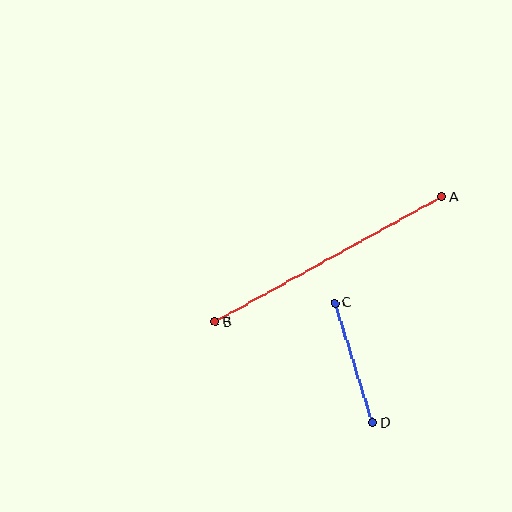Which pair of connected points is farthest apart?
Points A and B are farthest apart.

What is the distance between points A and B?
The distance is approximately 259 pixels.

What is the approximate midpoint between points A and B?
The midpoint is at approximately (328, 260) pixels.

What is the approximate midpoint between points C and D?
The midpoint is at approximately (354, 363) pixels.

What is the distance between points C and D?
The distance is approximately 125 pixels.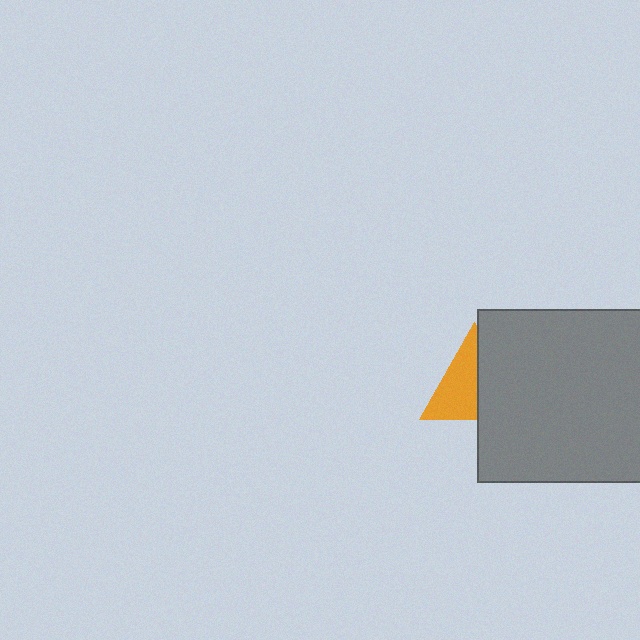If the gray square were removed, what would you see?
You would see the complete orange triangle.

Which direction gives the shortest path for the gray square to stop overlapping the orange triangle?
Moving right gives the shortest separation.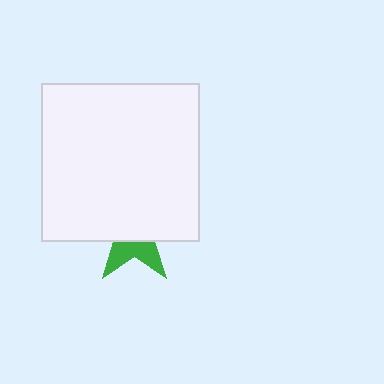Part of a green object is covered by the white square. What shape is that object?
It is a star.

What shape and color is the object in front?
The object in front is a white square.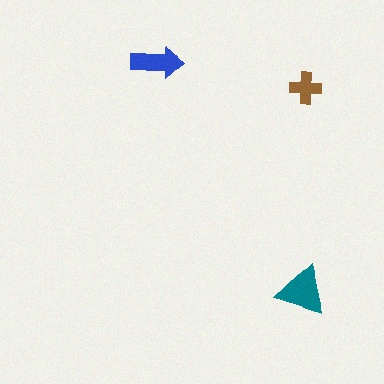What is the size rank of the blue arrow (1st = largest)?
2nd.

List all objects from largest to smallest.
The teal triangle, the blue arrow, the brown cross.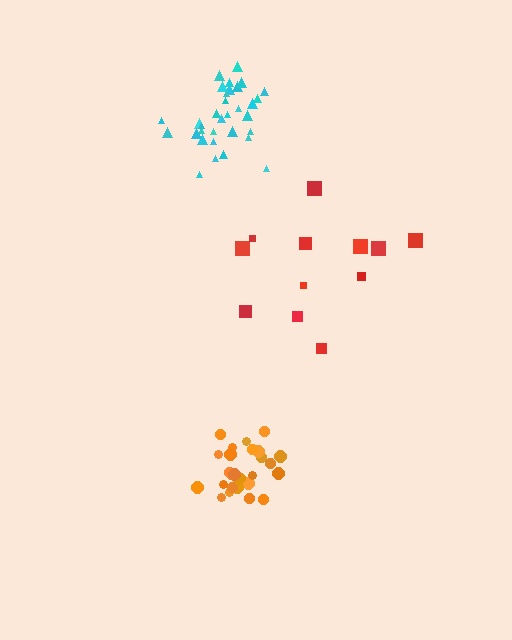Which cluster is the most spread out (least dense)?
Red.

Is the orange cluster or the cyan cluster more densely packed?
Orange.